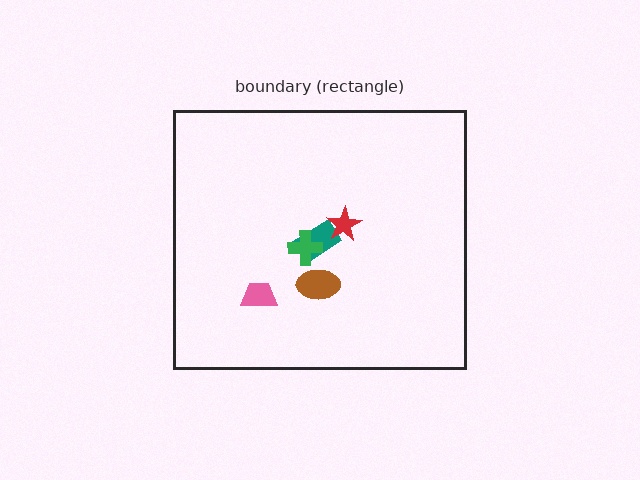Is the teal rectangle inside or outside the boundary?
Inside.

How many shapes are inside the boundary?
5 inside, 0 outside.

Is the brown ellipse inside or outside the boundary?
Inside.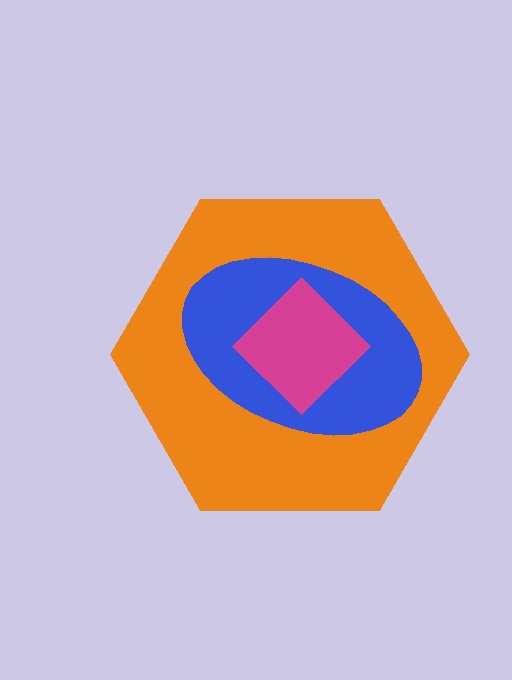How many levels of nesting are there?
3.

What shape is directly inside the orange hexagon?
The blue ellipse.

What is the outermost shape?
The orange hexagon.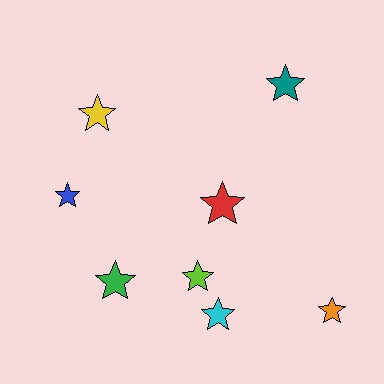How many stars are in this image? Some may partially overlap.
There are 8 stars.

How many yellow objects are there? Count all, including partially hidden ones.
There is 1 yellow object.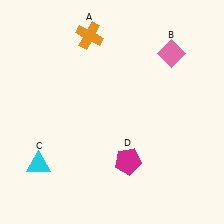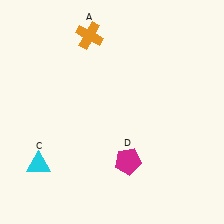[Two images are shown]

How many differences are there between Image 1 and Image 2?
There is 1 difference between the two images.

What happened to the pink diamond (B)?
The pink diamond (B) was removed in Image 2. It was in the top-right area of Image 1.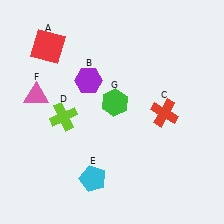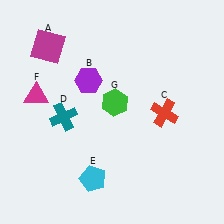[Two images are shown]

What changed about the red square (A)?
In Image 1, A is red. In Image 2, it changed to magenta.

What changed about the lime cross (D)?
In Image 1, D is lime. In Image 2, it changed to teal.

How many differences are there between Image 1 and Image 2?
There are 3 differences between the two images.